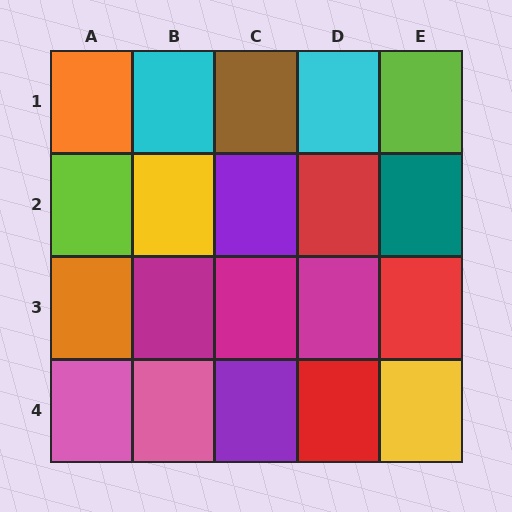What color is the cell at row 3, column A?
Orange.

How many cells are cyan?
2 cells are cyan.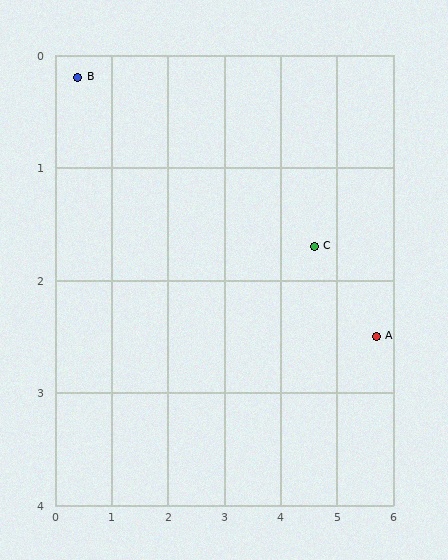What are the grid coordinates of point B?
Point B is at approximately (0.4, 0.2).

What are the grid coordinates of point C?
Point C is at approximately (4.6, 1.7).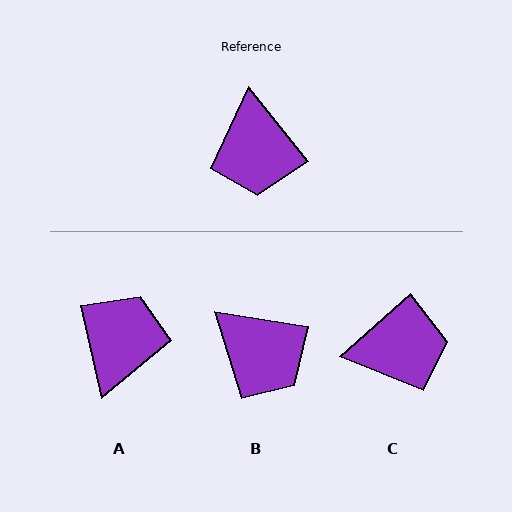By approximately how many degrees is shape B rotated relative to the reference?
Approximately 42 degrees counter-clockwise.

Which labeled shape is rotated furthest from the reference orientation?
A, about 154 degrees away.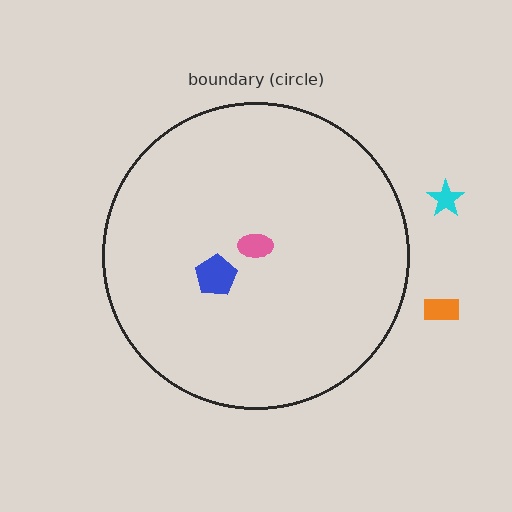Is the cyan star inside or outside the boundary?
Outside.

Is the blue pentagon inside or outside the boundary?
Inside.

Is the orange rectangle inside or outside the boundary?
Outside.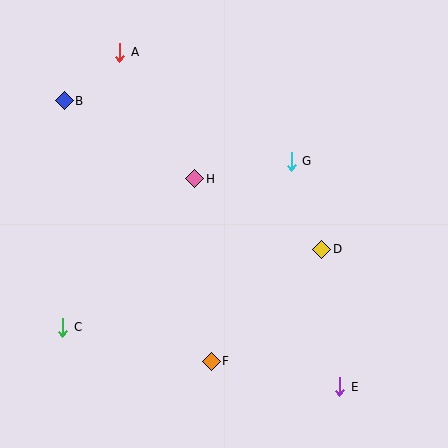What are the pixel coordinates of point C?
Point C is at (63, 327).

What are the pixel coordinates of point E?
Point E is at (340, 387).